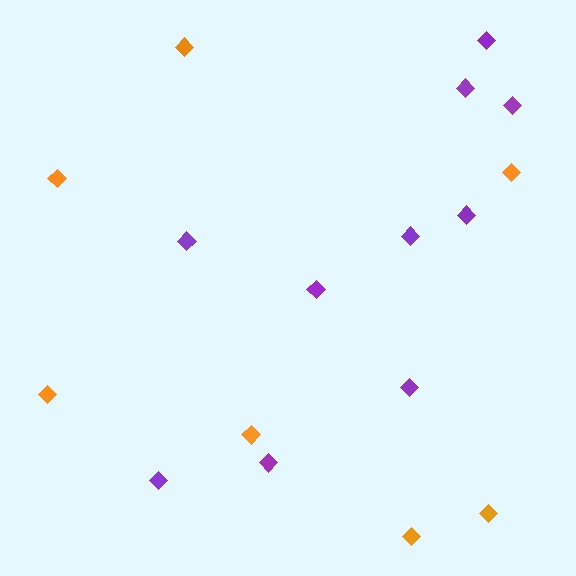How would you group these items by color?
There are 2 groups: one group of purple diamonds (10) and one group of orange diamonds (7).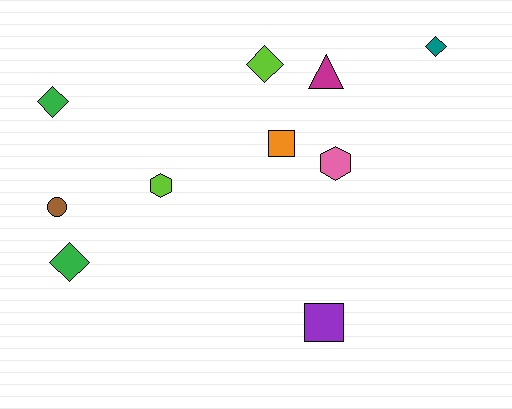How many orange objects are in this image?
There is 1 orange object.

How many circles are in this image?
There is 1 circle.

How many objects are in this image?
There are 10 objects.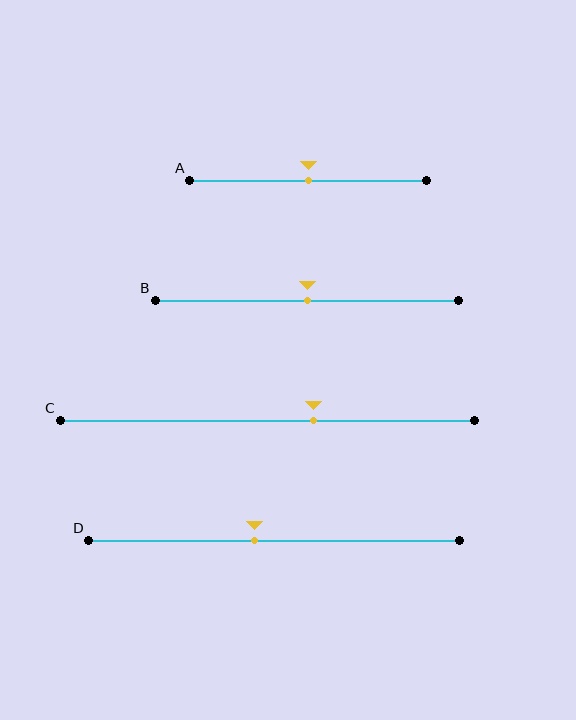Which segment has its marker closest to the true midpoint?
Segment A has its marker closest to the true midpoint.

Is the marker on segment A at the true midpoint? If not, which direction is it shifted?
Yes, the marker on segment A is at the true midpoint.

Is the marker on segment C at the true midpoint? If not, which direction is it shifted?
No, the marker on segment C is shifted to the right by about 11% of the segment length.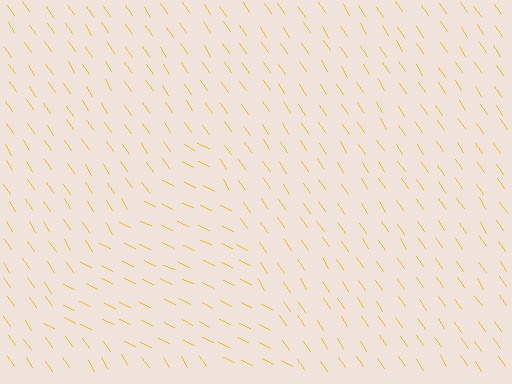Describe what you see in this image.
The image is filled with small yellow line segments. A triangle region in the image has lines oriented differently from the surrounding lines, creating a visible texture boundary.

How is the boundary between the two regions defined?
The boundary is defined purely by a change in line orientation (approximately 31 degrees difference). All lines are the same color and thickness.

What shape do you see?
I see a triangle.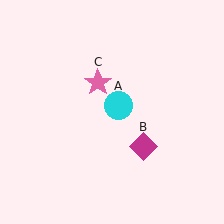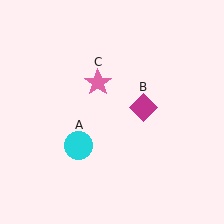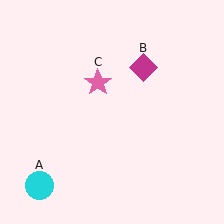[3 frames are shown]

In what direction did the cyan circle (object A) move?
The cyan circle (object A) moved down and to the left.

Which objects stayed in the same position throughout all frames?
Pink star (object C) remained stationary.